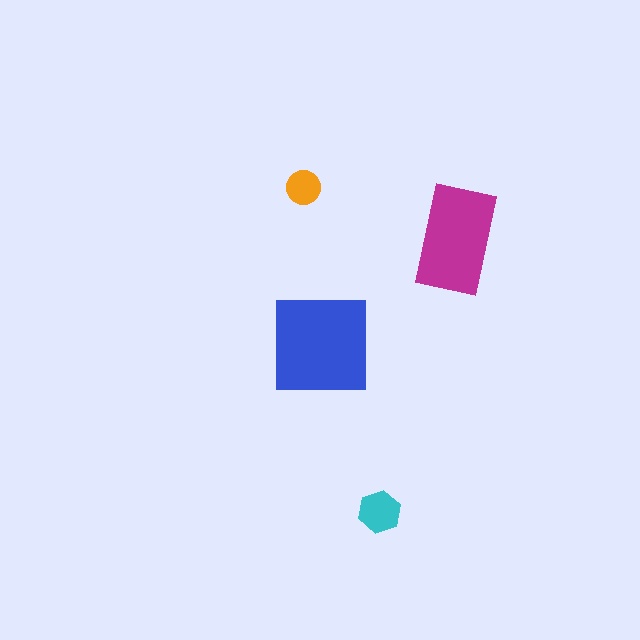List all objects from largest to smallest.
The blue square, the magenta rectangle, the cyan hexagon, the orange circle.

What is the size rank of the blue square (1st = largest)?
1st.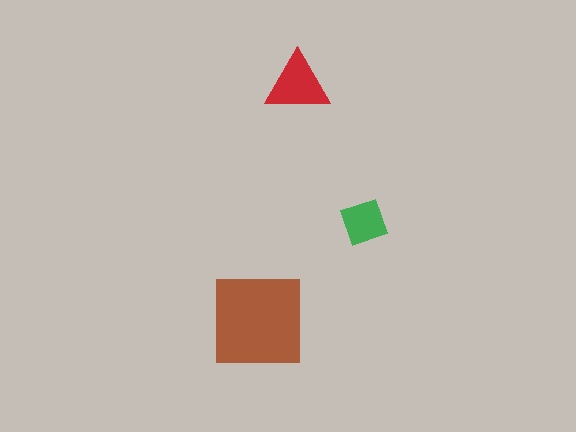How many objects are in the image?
There are 3 objects in the image.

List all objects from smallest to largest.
The green diamond, the red triangle, the brown square.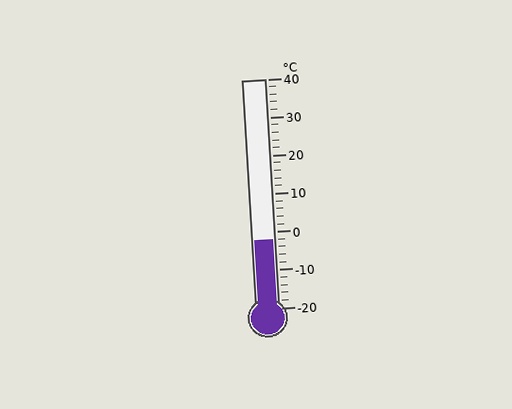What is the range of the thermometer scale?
The thermometer scale ranges from -20°C to 40°C.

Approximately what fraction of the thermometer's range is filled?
The thermometer is filled to approximately 30% of its range.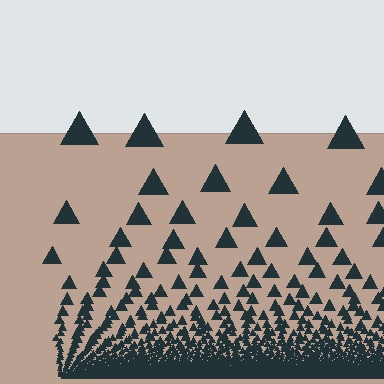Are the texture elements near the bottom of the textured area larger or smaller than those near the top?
Smaller. The gradient is inverted — elements near the bottom are smaller and denser.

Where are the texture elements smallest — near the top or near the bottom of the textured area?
Near the bottom.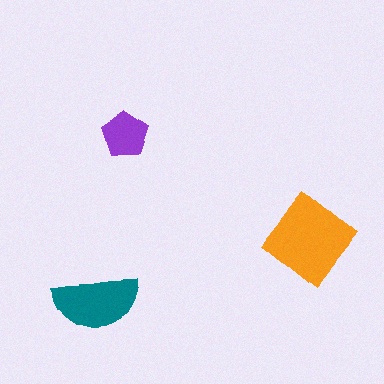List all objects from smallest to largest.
The purple pentagon, the teal semicircle, the orange diamond.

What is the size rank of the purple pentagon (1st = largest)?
3rd.